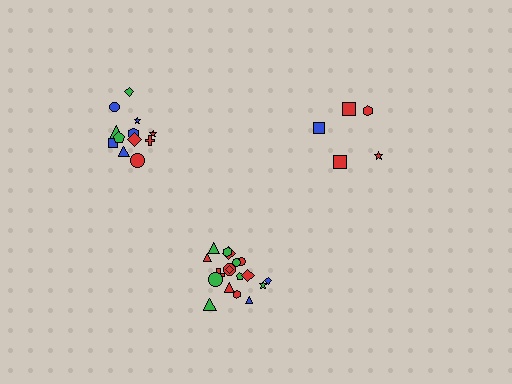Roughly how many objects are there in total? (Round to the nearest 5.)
Roughly 35 objects in total.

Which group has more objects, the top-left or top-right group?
The top-left group.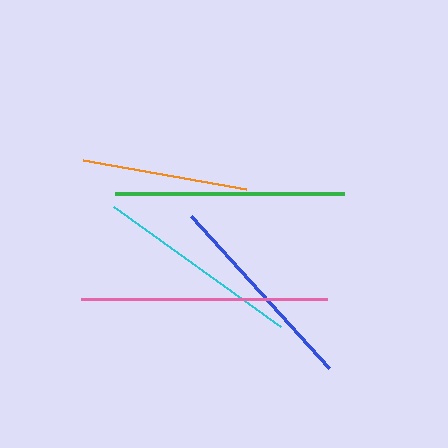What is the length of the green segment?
The green segment is approximately 229 pixels long.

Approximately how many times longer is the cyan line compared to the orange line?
The cyan line is approximately 1.2 times the length of the orange line.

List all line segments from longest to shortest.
From longest to shortest: pink, green, cyan, blue, orange.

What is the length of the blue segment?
The blue segment is approximately 205 pixels long.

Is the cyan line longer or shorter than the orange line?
The cyan line is longer than the orange line.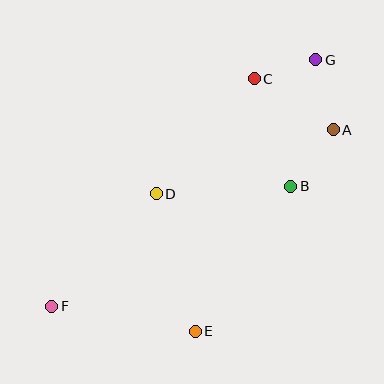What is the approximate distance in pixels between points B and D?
The distance between B and D is approximately 135 pixels.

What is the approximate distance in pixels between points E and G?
The distance between E and G is approximately 297 pixels.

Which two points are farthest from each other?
Points F and G are farthest from each other.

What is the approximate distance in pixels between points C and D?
The distance between C and D is approximately 151 pixels.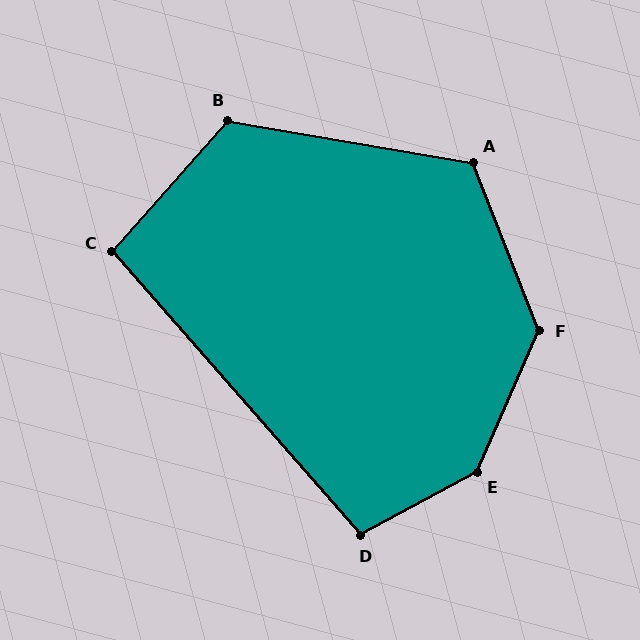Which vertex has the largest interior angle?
E, at approximately 142 degrees.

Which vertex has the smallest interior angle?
C, at approximately 97 degrees.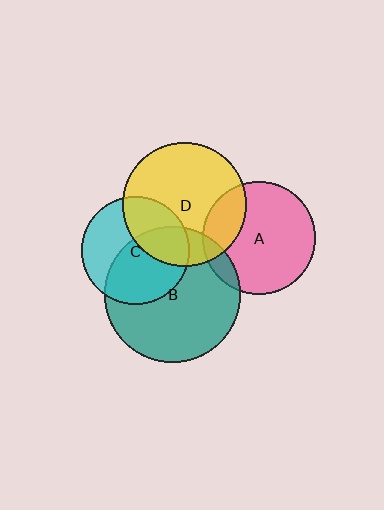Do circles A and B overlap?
Yes.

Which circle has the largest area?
Circle B (teal).